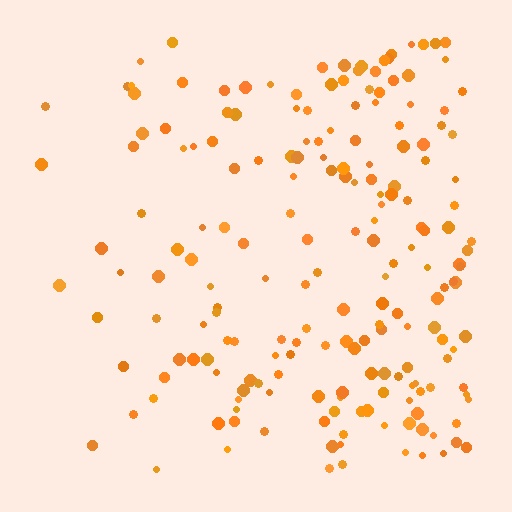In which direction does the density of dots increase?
From left to right, with the right side densest.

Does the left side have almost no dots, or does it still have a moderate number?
Still a moderate number, just noticeably fewer than the right.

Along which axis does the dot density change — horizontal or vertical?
Horizontal.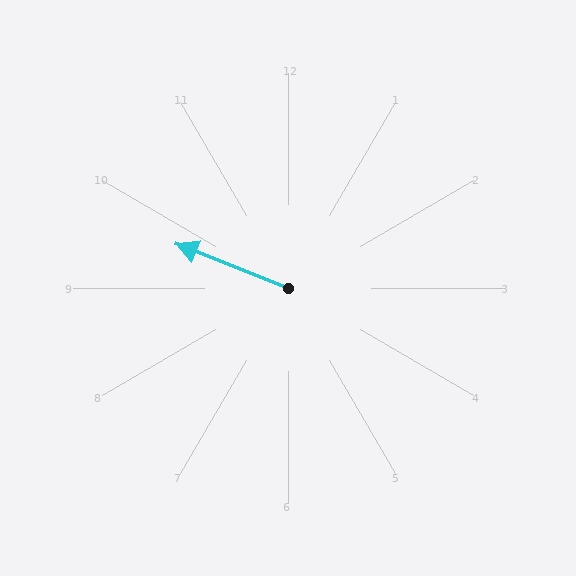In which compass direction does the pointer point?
West.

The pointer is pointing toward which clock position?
Roughly 10 o'clock.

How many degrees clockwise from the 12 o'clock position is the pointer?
Approximately 291 degrees.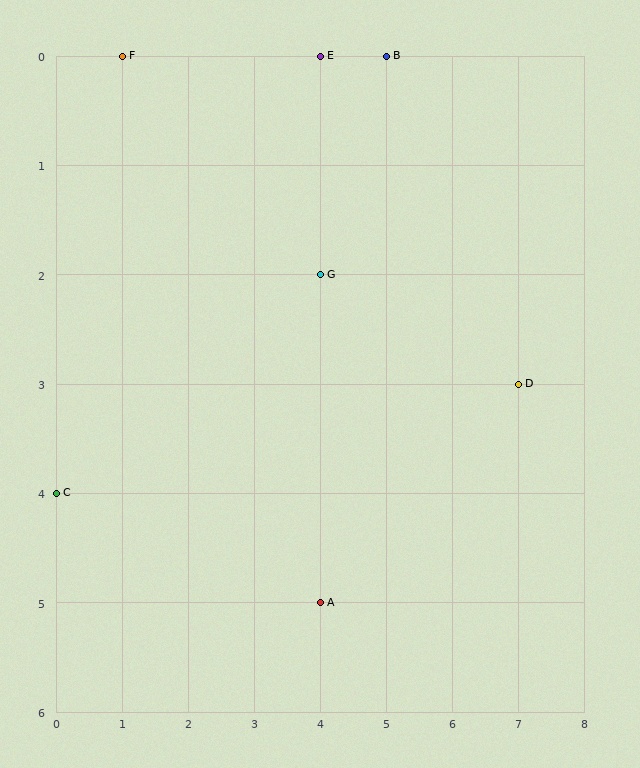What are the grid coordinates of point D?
Point D is at grid coordinates (7, 3).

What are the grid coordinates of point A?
Point A is at grid coordinates (4, 5).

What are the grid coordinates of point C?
Point C is at grid coordinates (0, 4).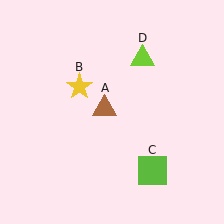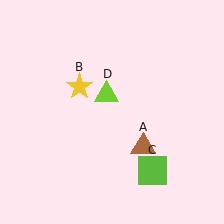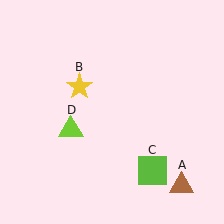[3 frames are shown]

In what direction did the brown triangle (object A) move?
The brown triangle (object A) moved down and to the right.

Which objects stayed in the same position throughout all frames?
Yellow star (object B) and lime square (object C) remained stationary.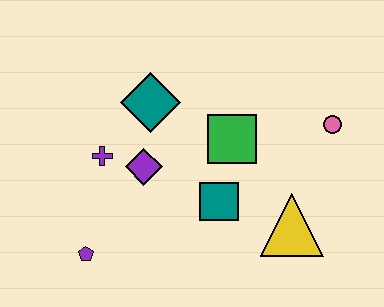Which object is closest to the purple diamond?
The purple cross is closest to the purple diamond.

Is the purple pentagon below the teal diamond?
Yes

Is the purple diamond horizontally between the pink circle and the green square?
No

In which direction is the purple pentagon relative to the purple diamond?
The purple pentagon is below the purple diamond.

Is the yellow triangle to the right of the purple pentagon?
Yes